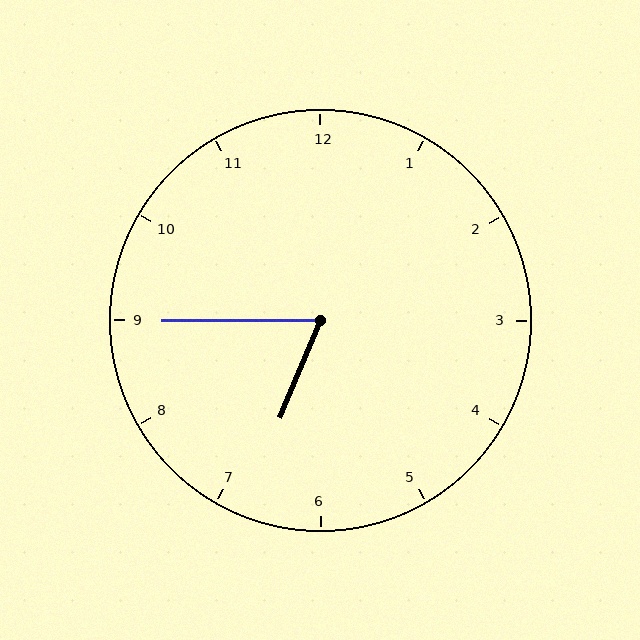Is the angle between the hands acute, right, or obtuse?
It is acute.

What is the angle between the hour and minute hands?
Approximately 68 degrees.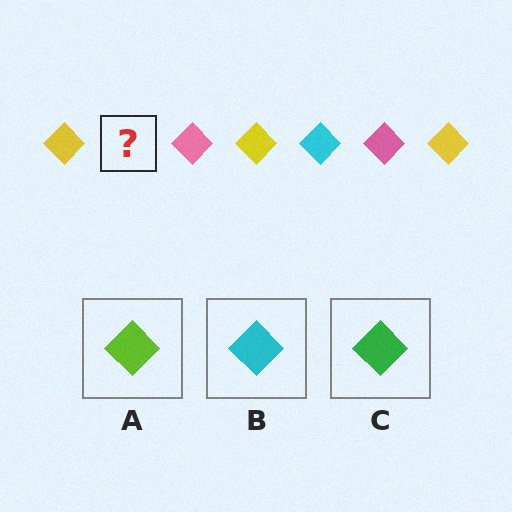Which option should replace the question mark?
Option B.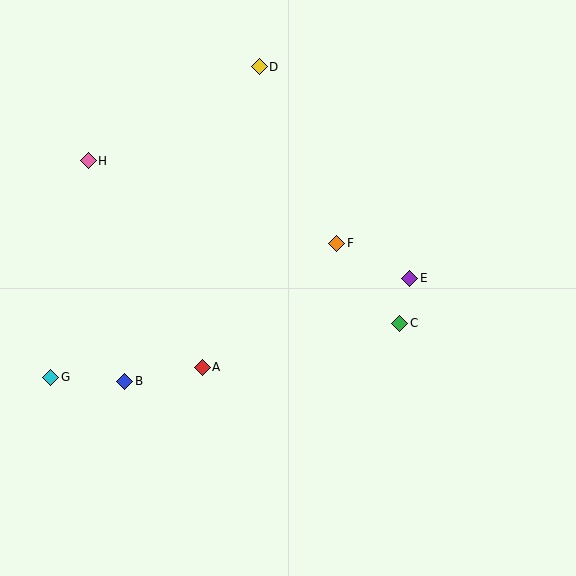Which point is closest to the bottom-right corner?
Point C is closest to the bottom-right corner.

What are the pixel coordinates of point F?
Point F is at (337, 243).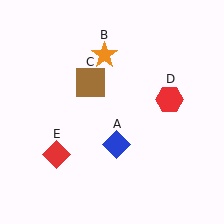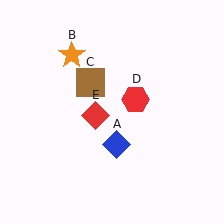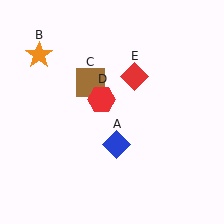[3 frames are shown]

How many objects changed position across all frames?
3 objects changed position: orange star (object B), red hexagon (object D), red diamond (object E).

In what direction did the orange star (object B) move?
The orange star (object B) moved left.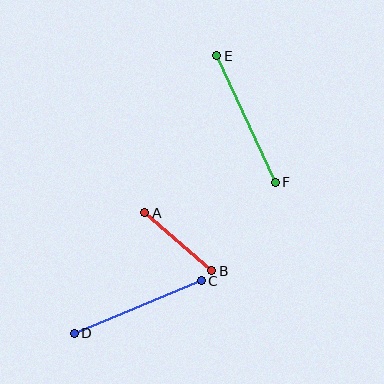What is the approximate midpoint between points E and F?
The midpoint is at approximately (246, 119) pixels.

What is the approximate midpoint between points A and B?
The midpoint is at approximately (178, 242) pixels.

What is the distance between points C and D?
The distance is approximately 137 pixels.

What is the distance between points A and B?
The distance is approximately 89 pixels.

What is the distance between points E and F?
The distance is approximately 139 pixels.